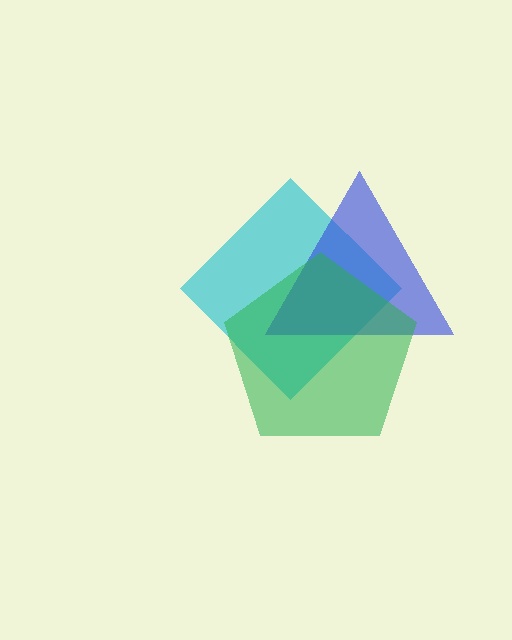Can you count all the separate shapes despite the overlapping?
Yes, there are 3 separate shapes.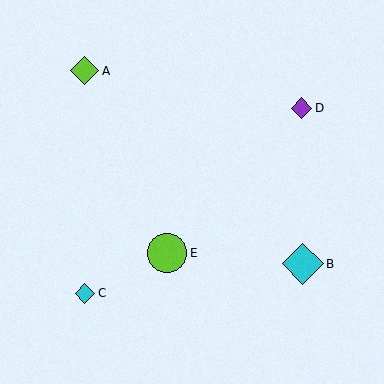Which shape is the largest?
The cyan diamond (labeled B) is the largest.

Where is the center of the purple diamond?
The center of the purple diamond is at (302, 108).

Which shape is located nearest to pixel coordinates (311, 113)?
The purple diamond (labeled D) at (302, 108) is nearest to that location.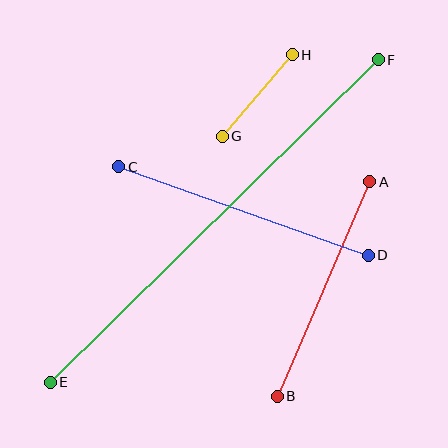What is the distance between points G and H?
The distance is approximately 107 pixels.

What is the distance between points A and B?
The distance is approximately 233 pixels.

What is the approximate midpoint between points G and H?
The midpoint is at approximately (257, 96) pixels.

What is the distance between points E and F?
The distance is approximately 460 pixels.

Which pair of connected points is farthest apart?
Points E and F are farthest apart.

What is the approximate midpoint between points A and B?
The midpoint is at approximately (324, 289) pixels.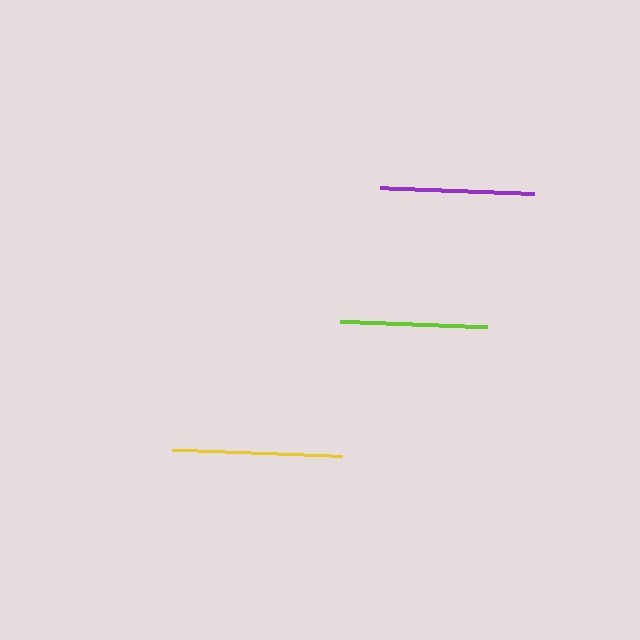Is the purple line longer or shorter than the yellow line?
The yellow line is longer than the purple line.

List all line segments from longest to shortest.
From longest to shortest: yellow, purple, lime.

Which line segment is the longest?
The yellow line is the longest at approximately 169 pixels.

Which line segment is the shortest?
The lime line is the shortest at approximately 147 pixels.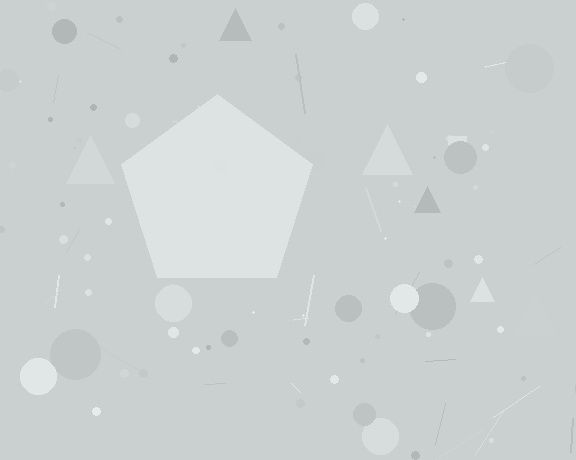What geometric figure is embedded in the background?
A pentagon is embedded in the background.